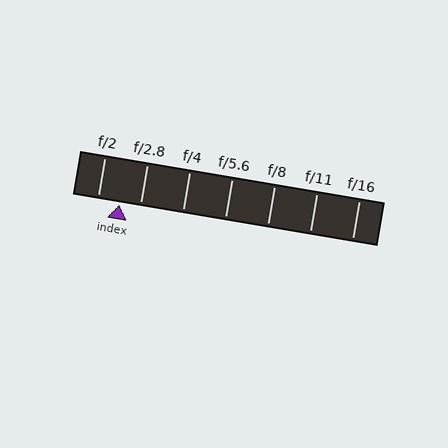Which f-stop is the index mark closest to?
The index mark is closest to f/2.8.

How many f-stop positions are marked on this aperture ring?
There are 7 f-stop positions marked.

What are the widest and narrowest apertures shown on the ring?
The widest aperture shown is f/2 and the narrowest is f/16.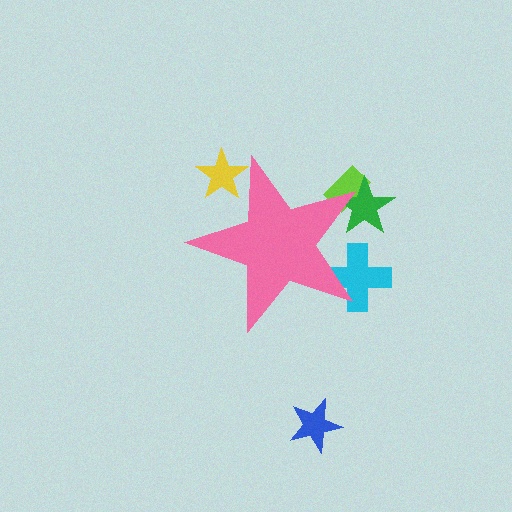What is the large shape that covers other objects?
A pink star.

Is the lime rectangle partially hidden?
Yes, the lime rectangle is partially hidden behind the pink star.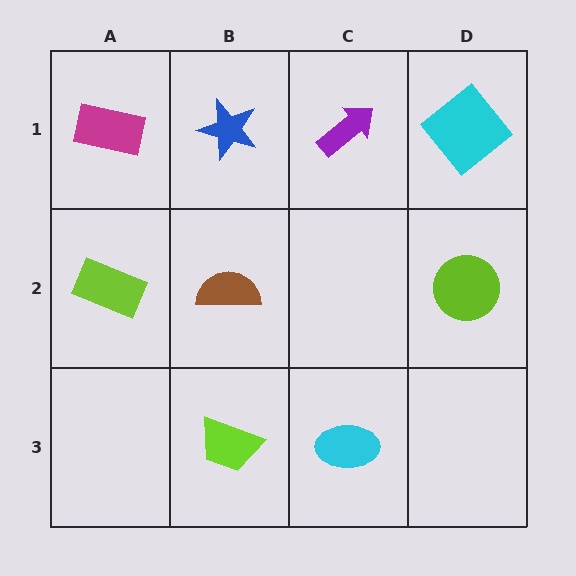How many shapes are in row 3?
2 shapes.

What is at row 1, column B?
A blue star.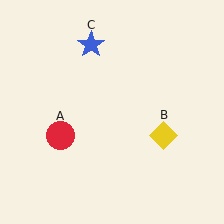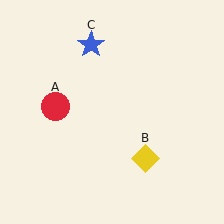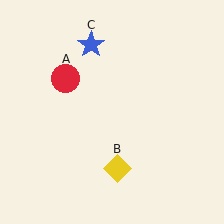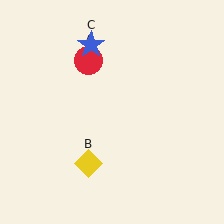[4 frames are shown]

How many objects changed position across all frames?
2 objects changed position: red circle (object A), yellow diamond (object B).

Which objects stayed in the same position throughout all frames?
Blue star (object C) remained stationary.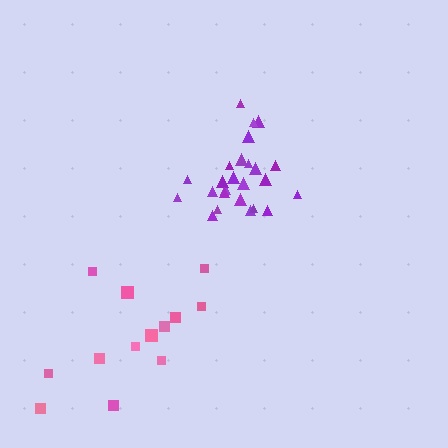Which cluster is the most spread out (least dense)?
Pink.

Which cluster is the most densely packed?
Purple.